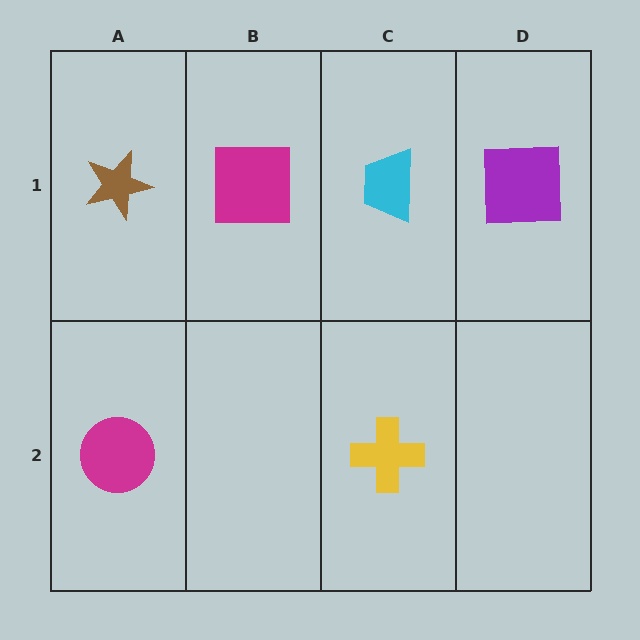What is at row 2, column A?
A magenta circle.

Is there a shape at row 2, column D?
No, that cell is empty.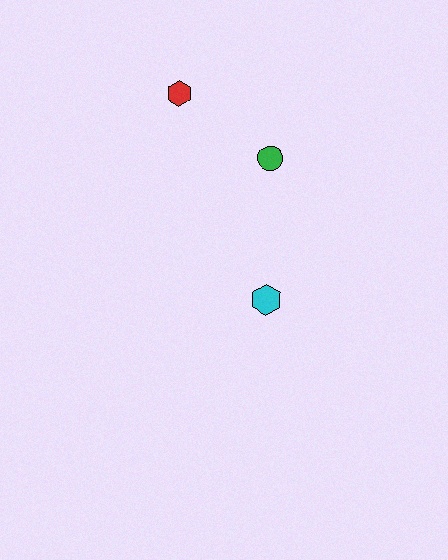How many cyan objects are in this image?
There is 1 cyan object.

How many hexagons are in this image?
There are 2 hexagons.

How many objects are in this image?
There are 3 objects.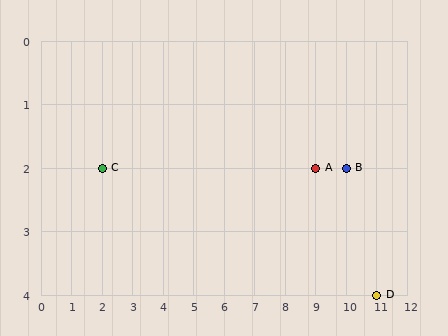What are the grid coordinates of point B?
Point B is at grid coordinates (10, 2).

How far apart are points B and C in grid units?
Points B and C are 8 columns apart.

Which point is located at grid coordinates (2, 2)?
Point C is at (2, 2).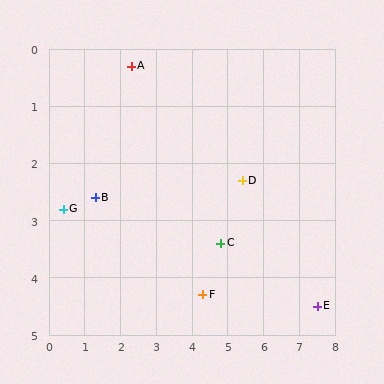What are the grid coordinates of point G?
Point G is at approximately (0.4, 2.8).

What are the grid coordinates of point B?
Point B is at approximately (1.3, 2.6).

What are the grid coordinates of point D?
Point D is at approximately (5.4, 2.3).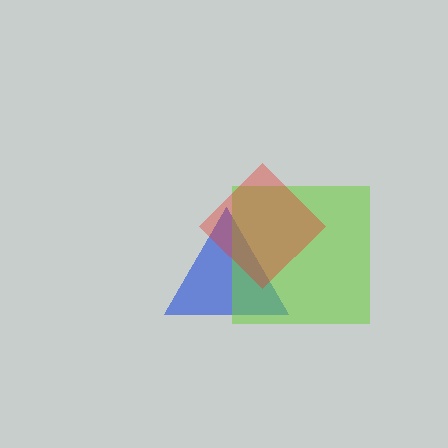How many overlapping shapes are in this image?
There are 3 overlapping shapes in the image.